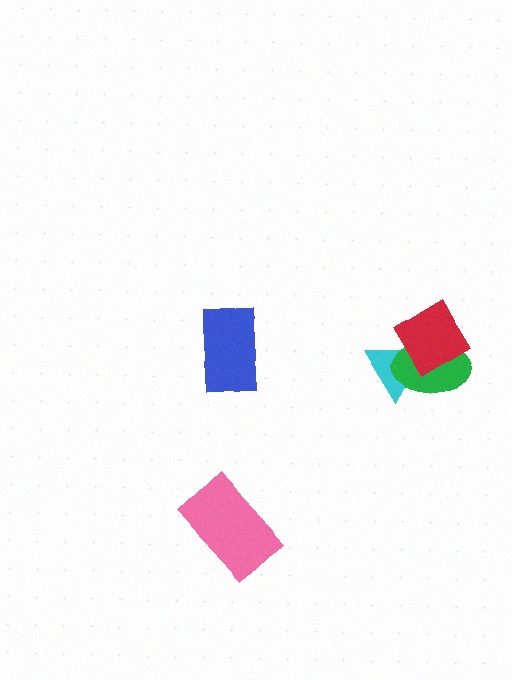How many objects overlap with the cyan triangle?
2 objects overlap with the cyan triangle.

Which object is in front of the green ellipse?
The red diamond is in front of the green ellipse.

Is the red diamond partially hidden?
No, no other shape covers it.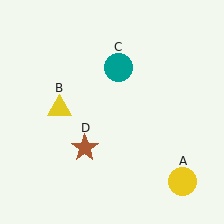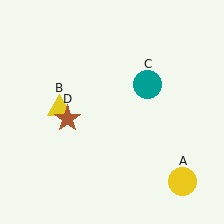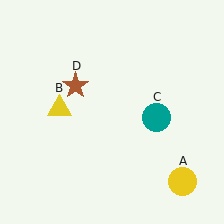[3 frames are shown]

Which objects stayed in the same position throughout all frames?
Yellow circle (object A) and yellow triangle (object B) remained stationary.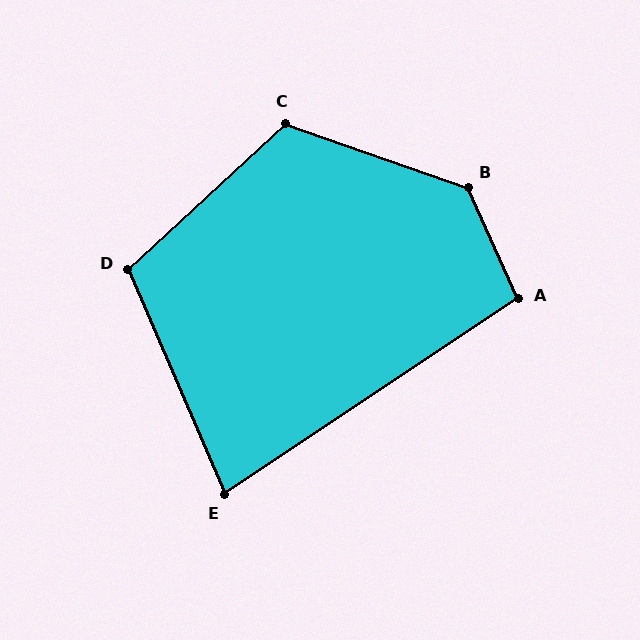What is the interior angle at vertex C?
Approximately 118 degrees (obtuse).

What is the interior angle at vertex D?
Approximately 109 degrees (obtuse).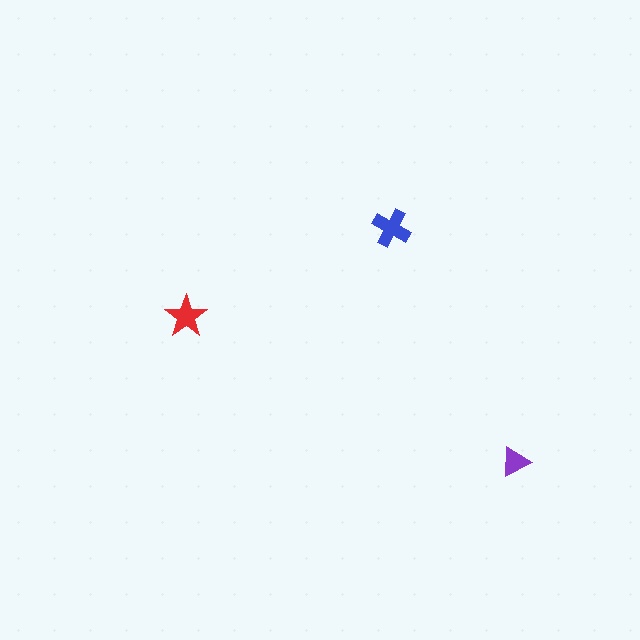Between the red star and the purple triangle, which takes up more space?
The red star.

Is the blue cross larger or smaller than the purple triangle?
Larger.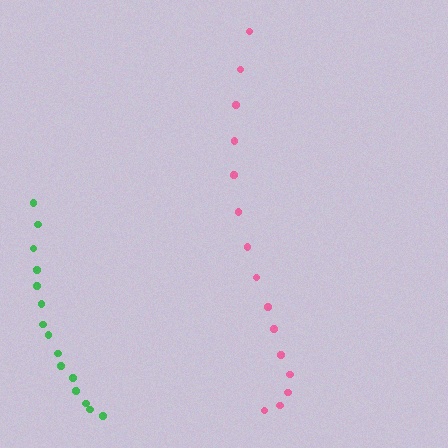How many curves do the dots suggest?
There are 2 distinct paths.